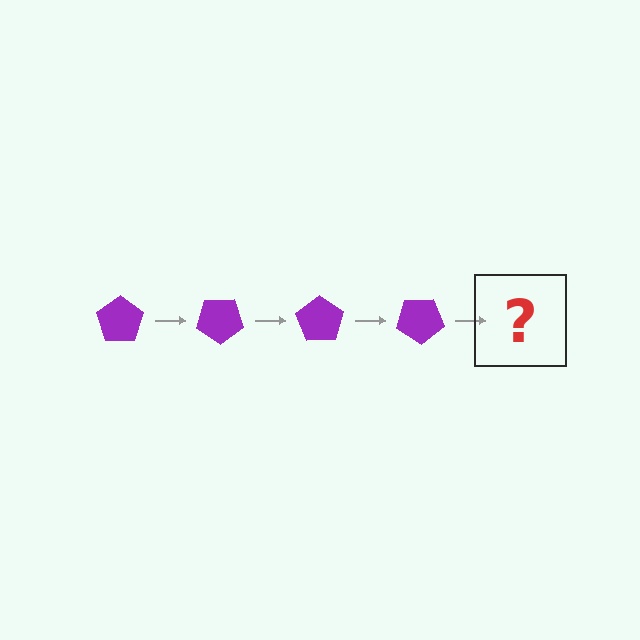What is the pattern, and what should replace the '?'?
The pattern is that the pentagon rotates 35 degrees each step. The '?' should be a purple pentagon rotated 140 degrees.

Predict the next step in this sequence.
The next step is a purple pentagon rotated 140 degrees.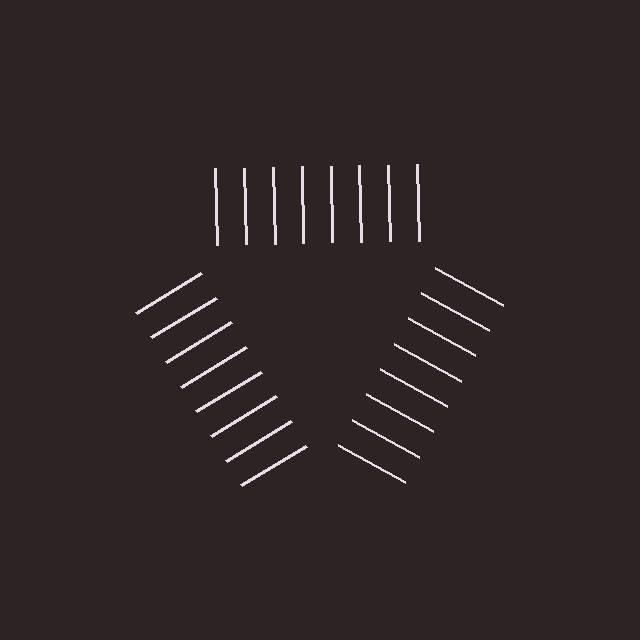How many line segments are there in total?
24 — 8 along each of the 3 edges.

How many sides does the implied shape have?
3 sides — the line-ends trace a triangle.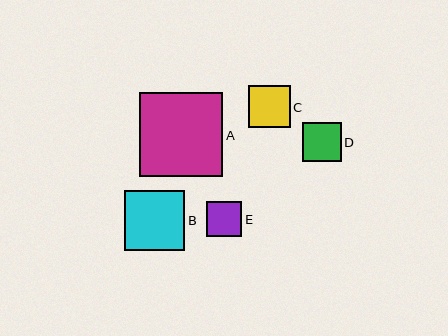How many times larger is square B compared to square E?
Square B is approximately 1.7 times the size of square E.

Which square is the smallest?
Square E is the smallest with a size of approximately 35 pixels.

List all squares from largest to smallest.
From largest to smallest: A, B, C, D, E.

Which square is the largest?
Square A is the largest with a size of approximately 84 pixels.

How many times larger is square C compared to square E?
Square C is approximately 1.2 times the size of square E.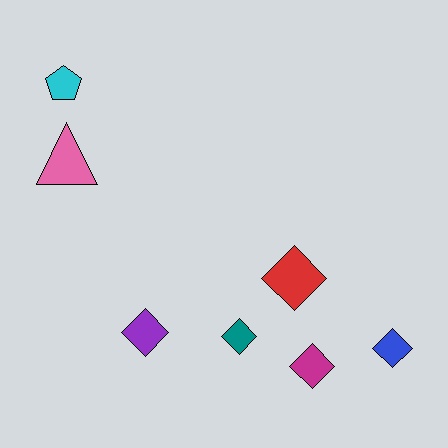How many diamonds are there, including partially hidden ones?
There are 5 diamonds.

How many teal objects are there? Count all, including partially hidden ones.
There is 1 teal object.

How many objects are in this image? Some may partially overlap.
There are 7 objects.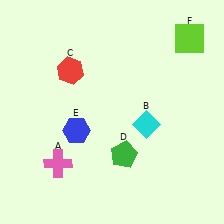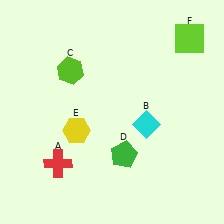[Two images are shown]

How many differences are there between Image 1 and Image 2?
There are 3 differences between the two images.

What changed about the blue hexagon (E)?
In Image 1, E is blue. In Image 2, it changed to yellow.